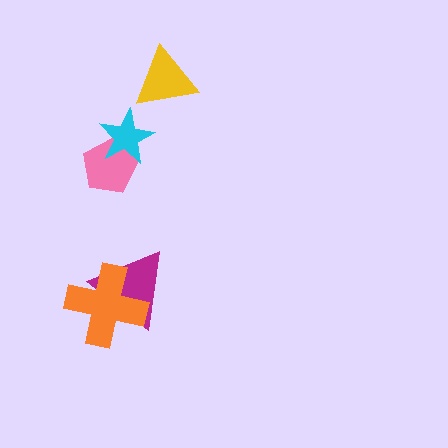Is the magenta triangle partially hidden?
Yes, it is partially covered by another shape.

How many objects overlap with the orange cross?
1 object overlaps with the orange cross.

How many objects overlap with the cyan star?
1 object overlaps with the cyan star.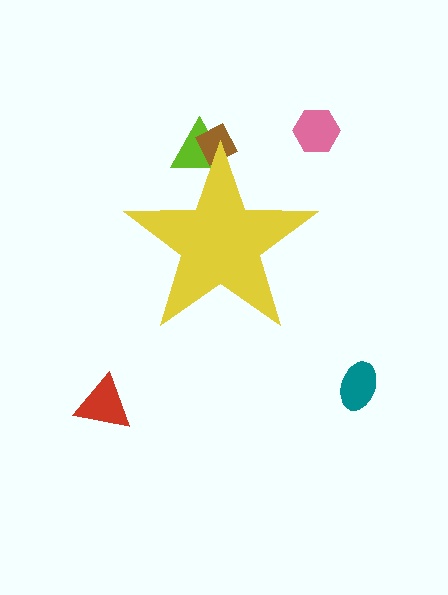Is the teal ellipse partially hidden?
No, the teal ellipse is fully visible.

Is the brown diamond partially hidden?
Yes, the brown diamond is partially hidden behind the yellow star.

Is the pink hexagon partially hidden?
No, the pink hexagon is fully visible.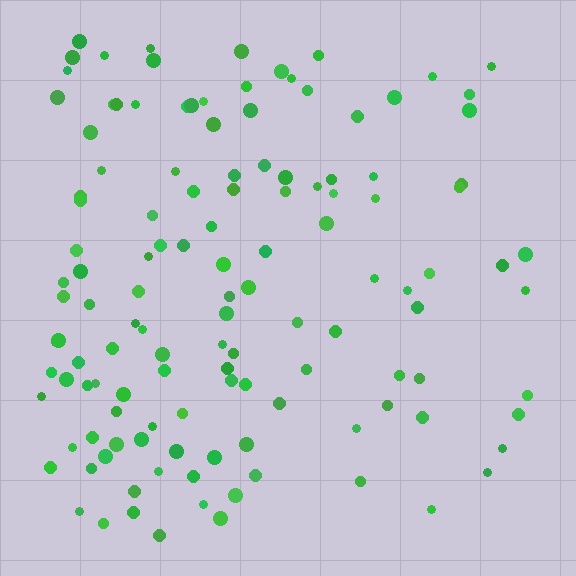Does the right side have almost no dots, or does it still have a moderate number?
Still a moderate number, just noticeably fewer than the left.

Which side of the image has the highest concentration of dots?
The left.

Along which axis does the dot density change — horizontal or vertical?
Horizontal.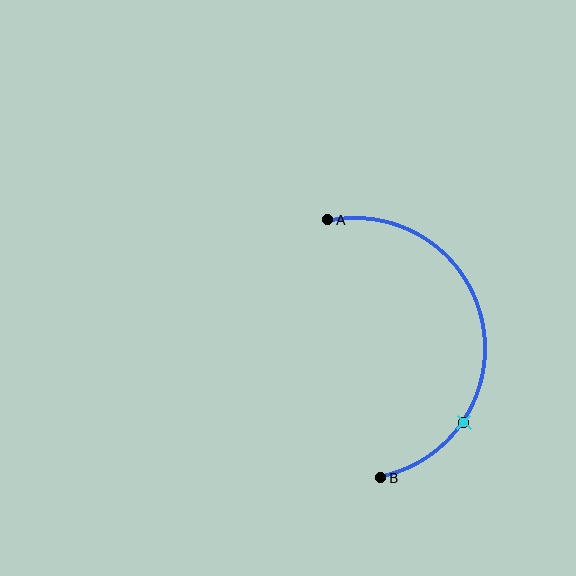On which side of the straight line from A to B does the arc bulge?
The arc bulges to the right of the straight line connecting A and B.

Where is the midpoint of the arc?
The arc midpoint is the point on the curve farthest from the straight line joining A and B. It sits to the right of that line.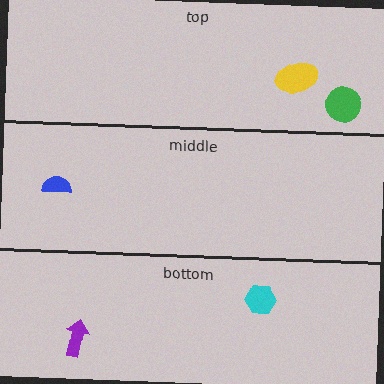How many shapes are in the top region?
2.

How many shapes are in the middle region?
1.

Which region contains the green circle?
The top region.